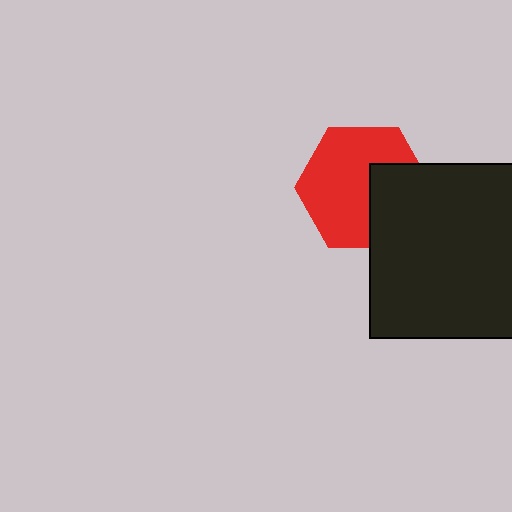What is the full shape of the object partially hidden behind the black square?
The partially hidden object is a red hexagon.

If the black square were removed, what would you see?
You would see the complete red hexagon.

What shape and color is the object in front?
The object in front is a black square.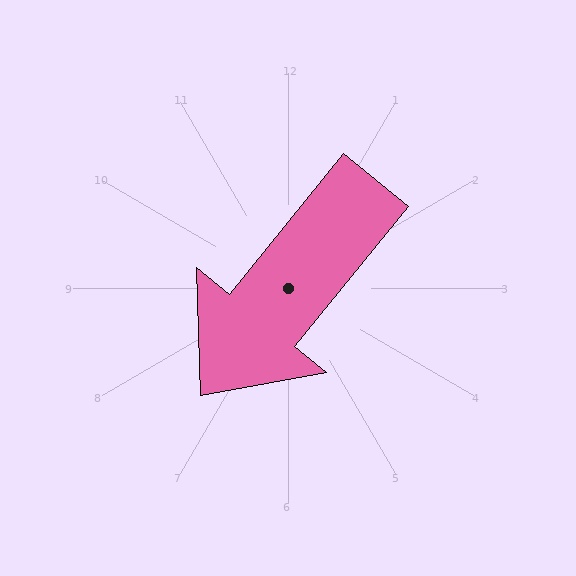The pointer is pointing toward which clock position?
Roughly 7 o'clock.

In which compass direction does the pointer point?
Southwest.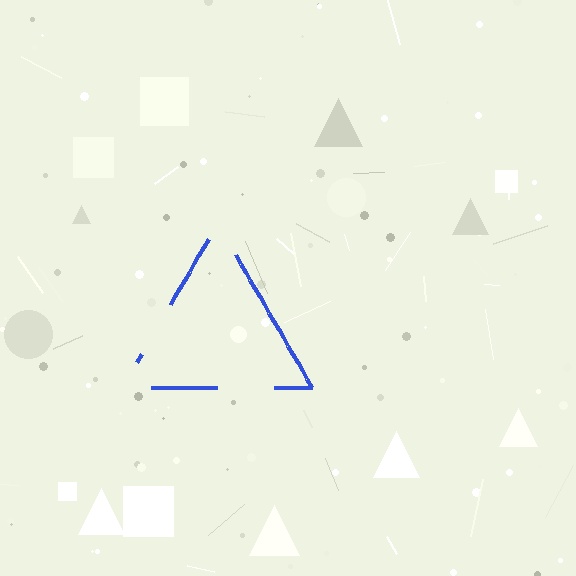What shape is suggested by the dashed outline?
The dashed outline suggests a triangle.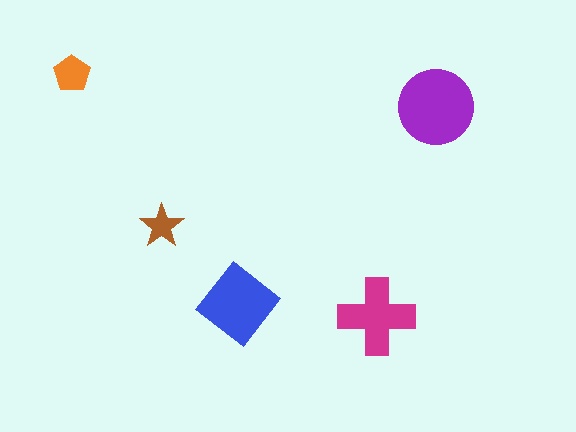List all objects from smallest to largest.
The brown star, the orange pentagon, the magenta cross, the blue diamond, the purple circle.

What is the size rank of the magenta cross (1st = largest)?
3rd.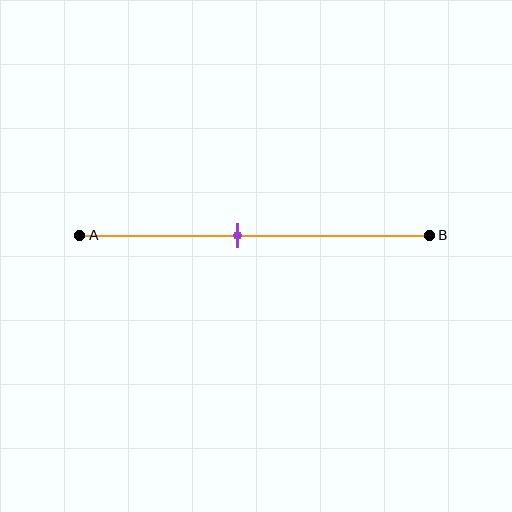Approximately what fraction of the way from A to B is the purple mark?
The purple mark is approximately 45% of the way from A to B.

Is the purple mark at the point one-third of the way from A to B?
No, the mark is at about 45% from A, not at the 33% one-third point.